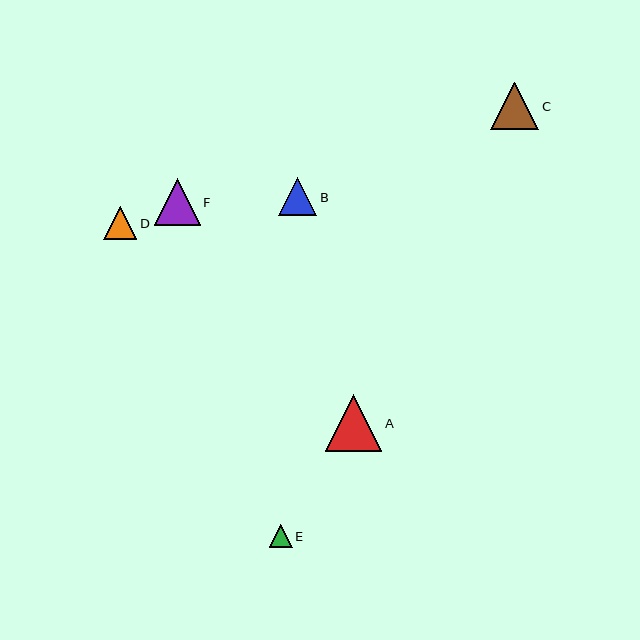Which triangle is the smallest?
Triangle E is the smallest with a size of approximately 23 pixels.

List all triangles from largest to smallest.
From largest to smallest: A, C, F, B, D, E.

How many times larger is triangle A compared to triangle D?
Triangle A is approximately 1.7 times the size of triangle D.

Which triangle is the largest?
Triangle A is the largest with a size of approximately 57 pixels.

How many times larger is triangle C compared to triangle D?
Triangle C is approximately 1.4 times the size of triangle D.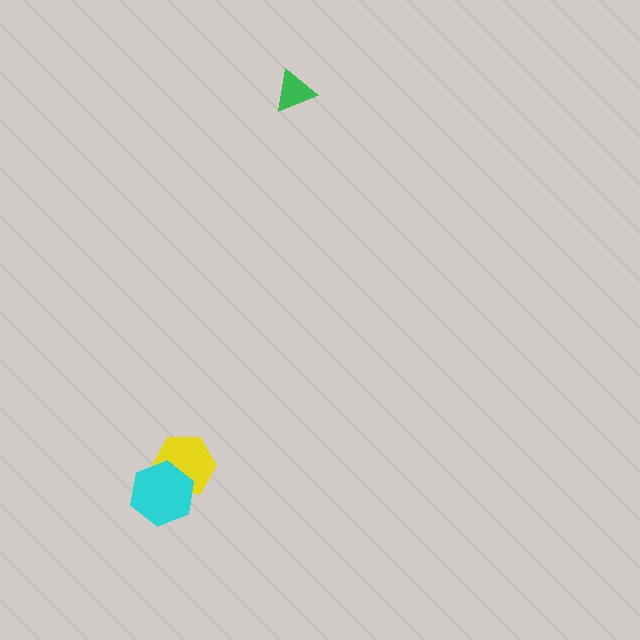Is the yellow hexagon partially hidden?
Yes, it is partially covered by another shape.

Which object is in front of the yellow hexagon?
The cyan hexagon is in front of the yellow hexagon.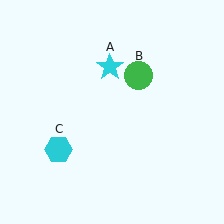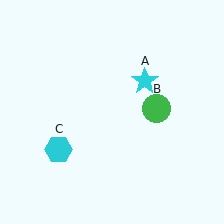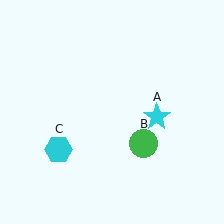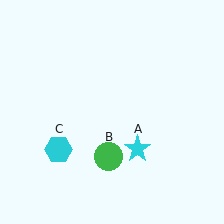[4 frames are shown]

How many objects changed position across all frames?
2 objects changed position: cyan star (object A), green circle (object B).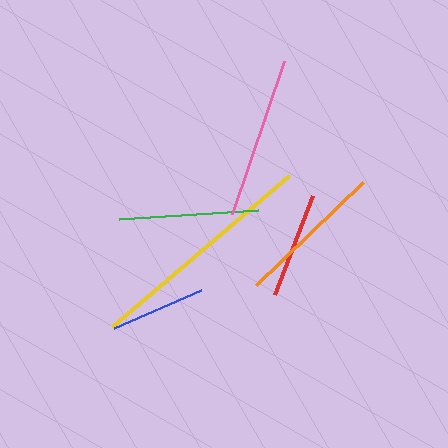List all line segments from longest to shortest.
From longest to shortest: yellow, pink, orange, green, red, blue.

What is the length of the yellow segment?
The yellow segment is approximately 233 pixels long.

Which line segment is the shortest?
The blue line is the shortest at approximately 96 pixels.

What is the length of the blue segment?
The blue segment is approximately 96 pixels long.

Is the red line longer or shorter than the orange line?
The orange line is longer than the red line.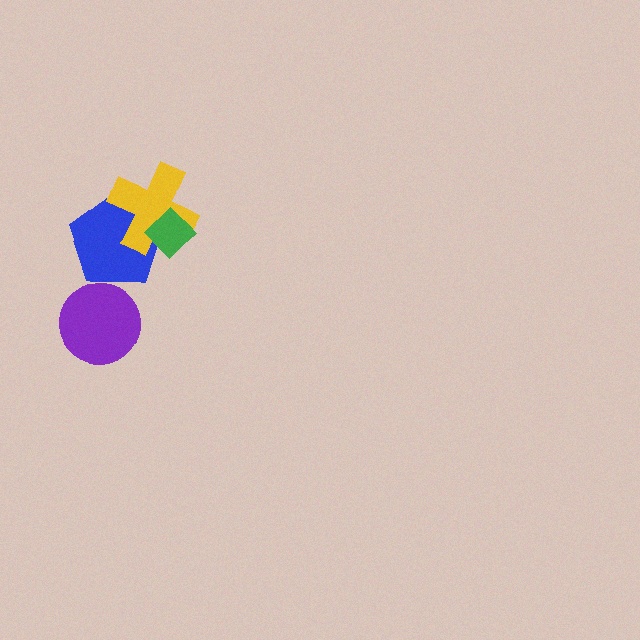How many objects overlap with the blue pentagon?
2 objects overlap with the blue pentagon.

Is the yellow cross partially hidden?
Yes, it is partially covered by another shape.